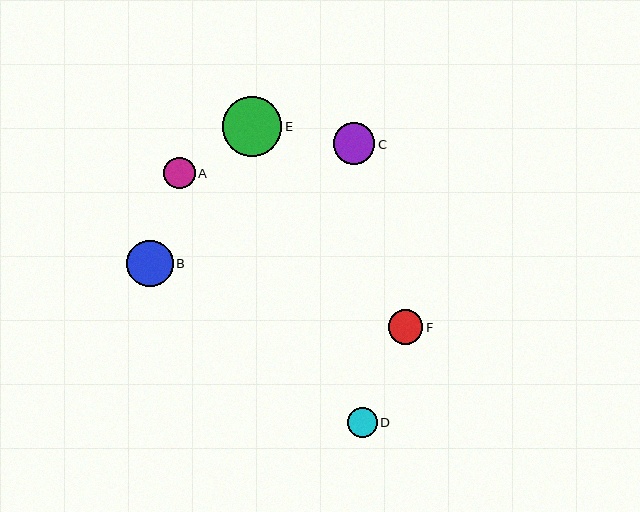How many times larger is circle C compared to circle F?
Circle C is approximately 1.2 times the size of circle F.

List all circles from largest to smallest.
From largest to smallest: E, B, C, F, A, D.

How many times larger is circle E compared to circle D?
Circle E is approximately 2.0 times the size of circle D.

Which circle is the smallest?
Circle D is the smallest with a size of approximately 30 pixels.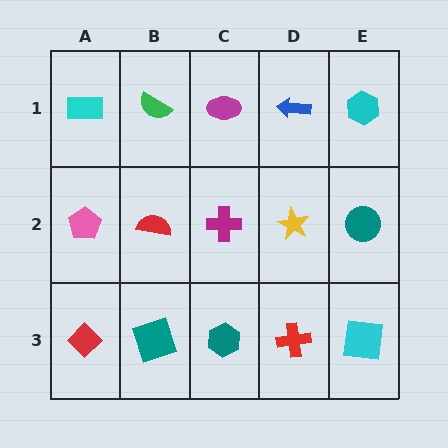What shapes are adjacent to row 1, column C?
A magenta cross (row 2, column C), a green semicircle (row 1, column B), a blue arrow (row 1, column D).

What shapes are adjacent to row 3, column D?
A yellow star (row 2, column D), a teal hexagon (row 3, column C), a cyan square (row 3, column E).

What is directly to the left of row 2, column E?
A yellow star.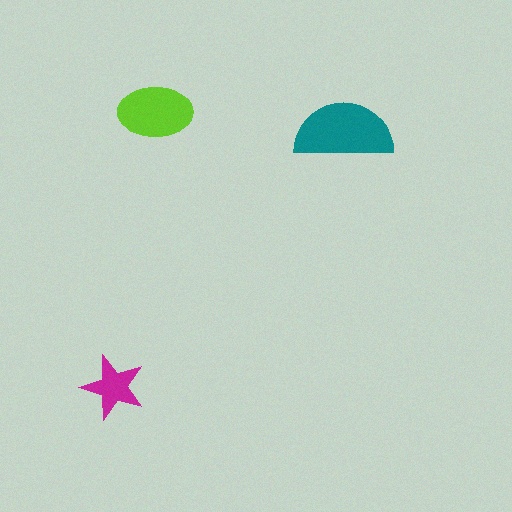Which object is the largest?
The teal semicircle.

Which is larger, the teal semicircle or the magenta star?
The teal semicircle.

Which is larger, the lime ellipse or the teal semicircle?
The teal semicircle.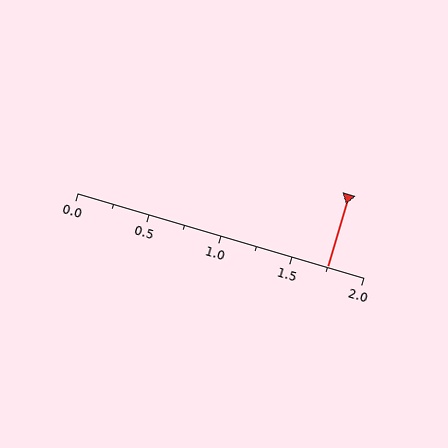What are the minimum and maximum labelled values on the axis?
The axis runs from 0.0 to 2.0.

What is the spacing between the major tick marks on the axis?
The major ticks are spaced 0.5 apart.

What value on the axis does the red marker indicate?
The marker indicates approximately 1.75.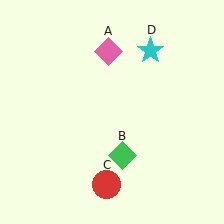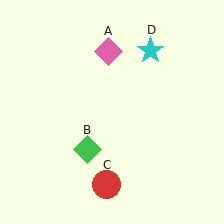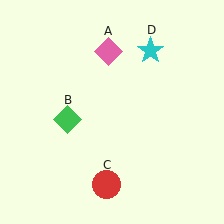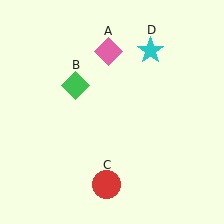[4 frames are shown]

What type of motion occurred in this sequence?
The green diamond (object B) rotated clockwise around the center of the scene.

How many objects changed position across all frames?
1 object changed position: green diamond (object B).